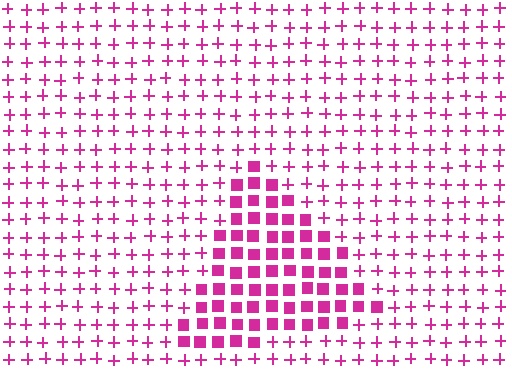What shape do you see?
I see a triangle.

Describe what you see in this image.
The image is filled with small magenta elements arranged in a uniform grid. A triangle-shaped region contains squares, while the surrounding area contains plus signs. The boundary is defined purely by the change in element shape.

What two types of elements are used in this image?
The image uses squares inside the triangle region and plus signs outside it.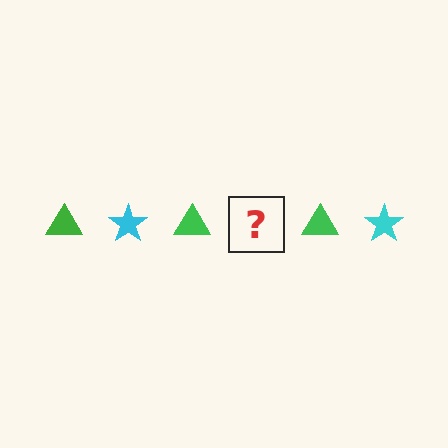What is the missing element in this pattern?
The missing element is a cyan star.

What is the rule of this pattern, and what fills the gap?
The rule is that the pattern alternates between green triangle and cyan star. The gap should be filled with a cyan star.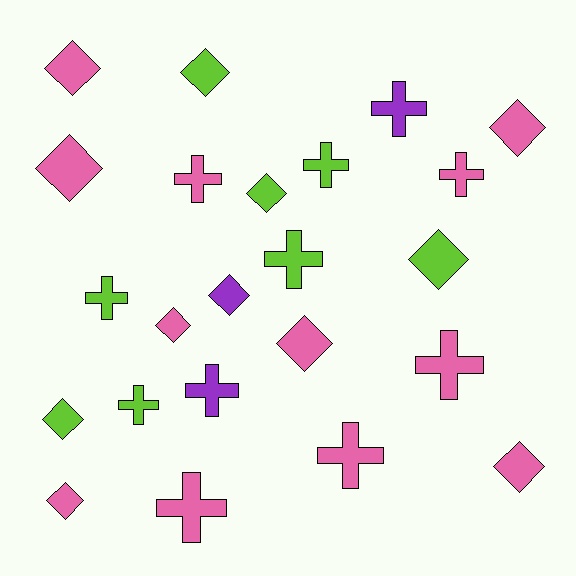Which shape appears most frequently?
Diamond, with 12 objects.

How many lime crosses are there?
There are 4 lime crosses.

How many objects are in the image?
There are 23 objects.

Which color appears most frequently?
Pink, with 12 objects.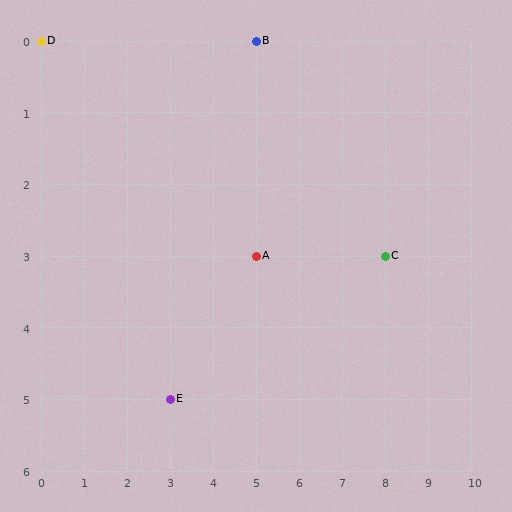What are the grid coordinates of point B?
Point B is at grid coordinates (5, 0).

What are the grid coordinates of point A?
Point A is at grid coordinates (5, 3).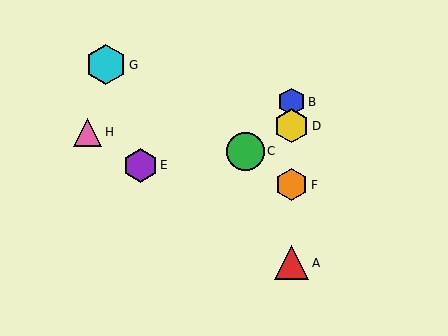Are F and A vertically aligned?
Yes, both are at x≈292.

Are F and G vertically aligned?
No, F is at x≈292 and G is at x≈106.